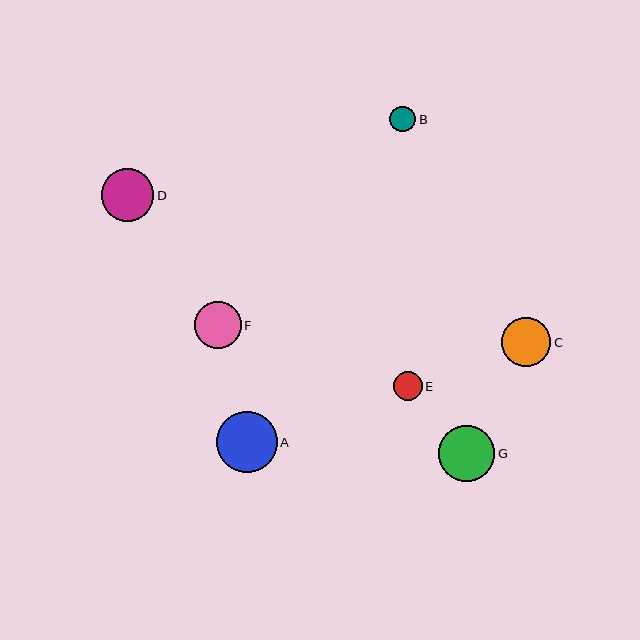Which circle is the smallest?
Circle B is the smallest with a size of approximately 26 pixels.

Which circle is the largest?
Circle A is the largest with a size of approximately 61 pixels.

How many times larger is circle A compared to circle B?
Circle A is approximately 2.4 times the size of circle B.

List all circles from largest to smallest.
From largest to smallest: A, G, D, C, F, E, B.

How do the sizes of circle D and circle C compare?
Circle D and circle C are approximately the same size.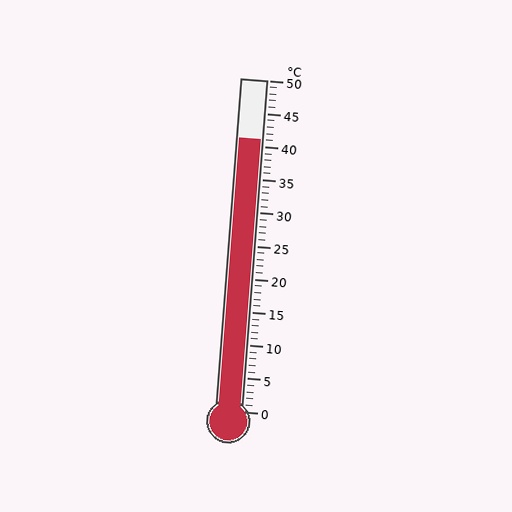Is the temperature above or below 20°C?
The temperature is above 20°C.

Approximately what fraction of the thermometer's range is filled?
The thermometer is filled to approximately 80% of its range.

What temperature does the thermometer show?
The thermometer shows approximately 41°C.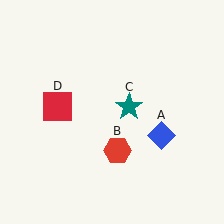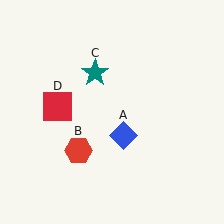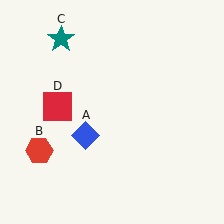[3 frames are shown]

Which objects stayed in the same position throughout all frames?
Red square (object D) remained stationary.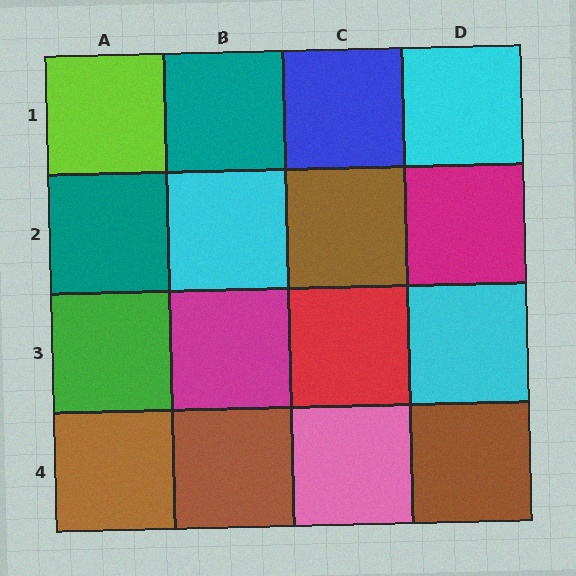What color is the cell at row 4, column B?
Brown.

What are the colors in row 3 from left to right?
Green, magenta, red, cyan.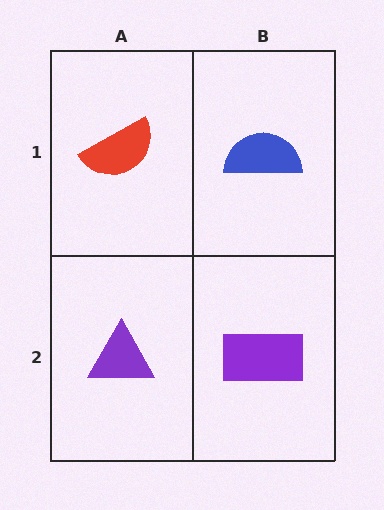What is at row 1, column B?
A blue semicircle.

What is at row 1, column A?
A red semicircle.